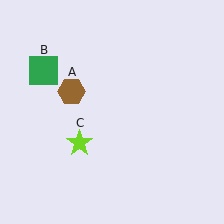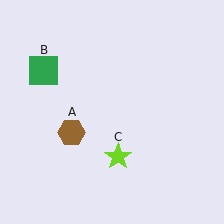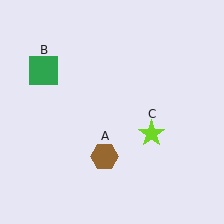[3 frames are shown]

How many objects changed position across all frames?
2 objects changed position: brown hexagon (object A), lime star (object C).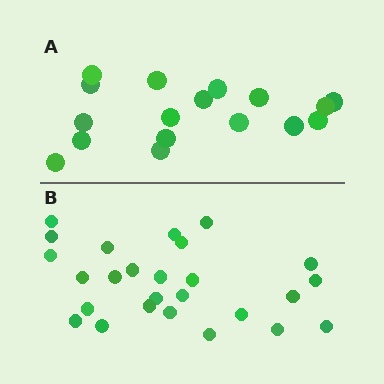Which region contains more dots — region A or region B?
Region B (the bottom region) has more dots.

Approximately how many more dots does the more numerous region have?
Region B has roughly 8 or so more dots than region A.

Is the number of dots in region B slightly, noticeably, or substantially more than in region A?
Region B has substantially more. The ratio is roughly 1.5 to 1.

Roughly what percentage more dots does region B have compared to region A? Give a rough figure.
About 55% more.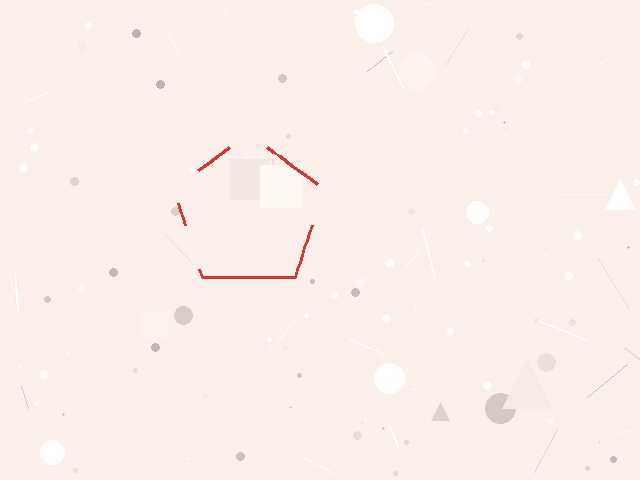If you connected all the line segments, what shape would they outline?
They would outline a pentagon.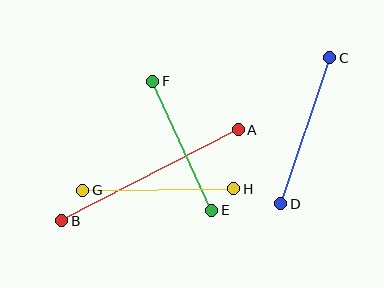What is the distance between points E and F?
The distance is approximately 142 pixels.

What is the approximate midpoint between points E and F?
The midpoint is at approximately (182, 146) pixels.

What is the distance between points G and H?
The distance is approximately 151 pixels.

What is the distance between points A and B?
The distance is approximately 199 pixels.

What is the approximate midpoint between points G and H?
The midpoint is at approximately (158, 190) pixels.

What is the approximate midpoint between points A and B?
The midpoint is at approximately (150, 175) pixels.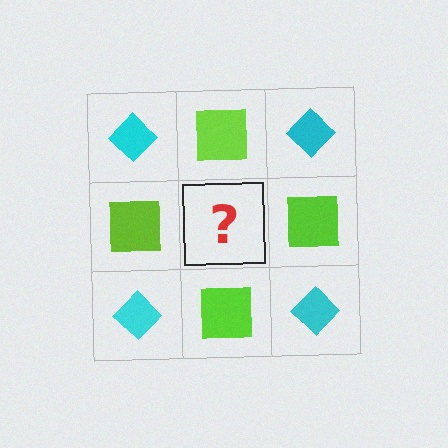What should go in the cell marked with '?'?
The missing cell should contain a cyan diamond.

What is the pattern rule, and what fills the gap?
The rule is that it alternates cyan diamond and lime square in a checkerboard pattern. The gap should be filled with a cyan diamond.